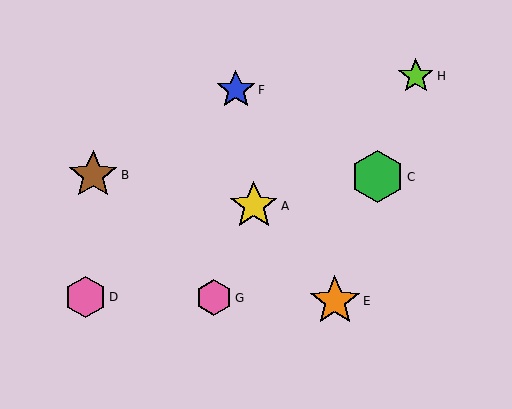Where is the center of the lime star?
The center of the lime star is at (416, 76).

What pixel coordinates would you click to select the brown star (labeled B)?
Click at (93, 175) to select the brown star B.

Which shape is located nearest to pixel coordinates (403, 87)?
The lime star (labeled H) at (416, 76) is nearest to that location.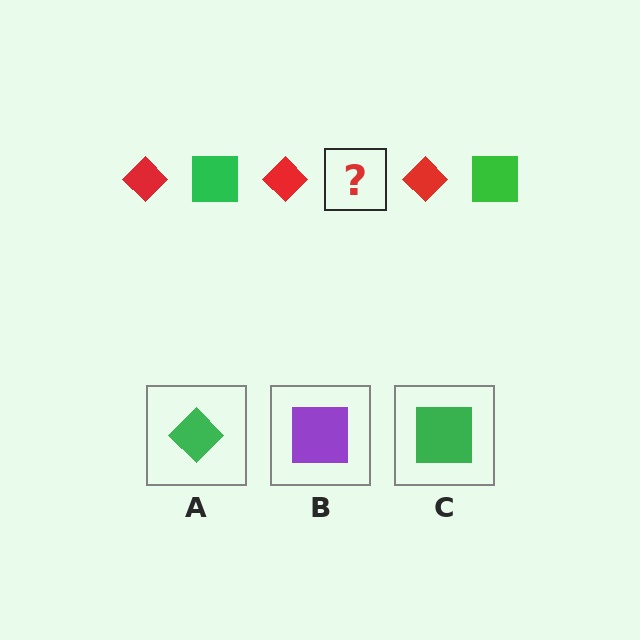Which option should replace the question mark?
Option C.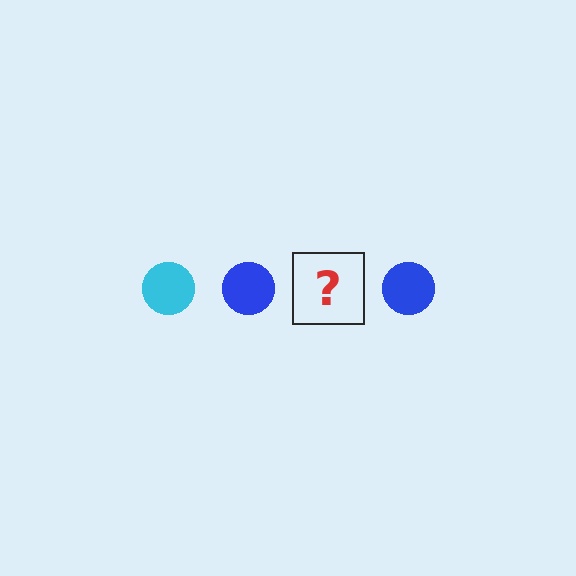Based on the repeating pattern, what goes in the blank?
The blank should be a cyan circle.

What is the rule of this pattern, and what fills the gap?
The rule is that the pattern cycles through cyan, blue circles. The gap should be filled with a cyan circle.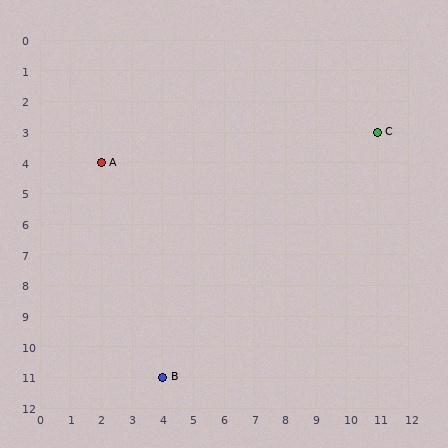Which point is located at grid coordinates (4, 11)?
Point B is at (4, 11).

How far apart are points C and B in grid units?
Points C and B are 7 columns and 8 rows apart (about 10.6 grid units diagonally).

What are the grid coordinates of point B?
Point B is at grid coordinates (4, 11).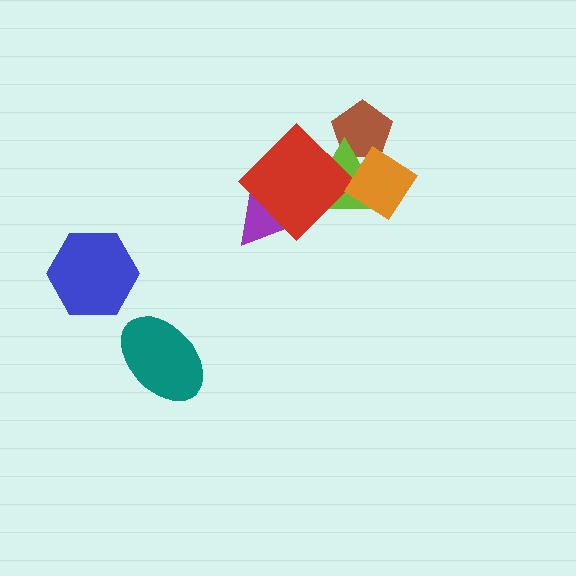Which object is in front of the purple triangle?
The red diamond is in front of the purple triangle.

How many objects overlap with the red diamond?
2 objects overlap with the red diamond.